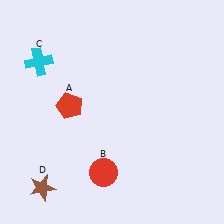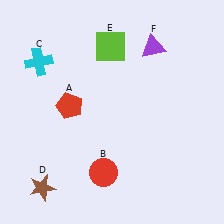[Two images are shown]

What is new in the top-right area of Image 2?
A purple triangle (F) was added in the top-right area of Image 2.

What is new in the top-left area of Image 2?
A lime square (E) was added in the top-left area of Image 2.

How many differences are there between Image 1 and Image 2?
There are 2 differences between the two images.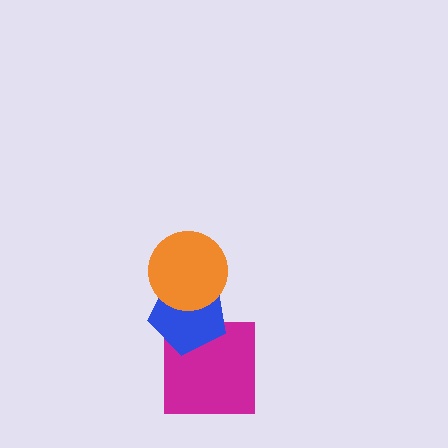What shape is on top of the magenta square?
The blue pentagon is on top of the magenta square.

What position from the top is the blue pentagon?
The blue pentagon is 2nd from the top.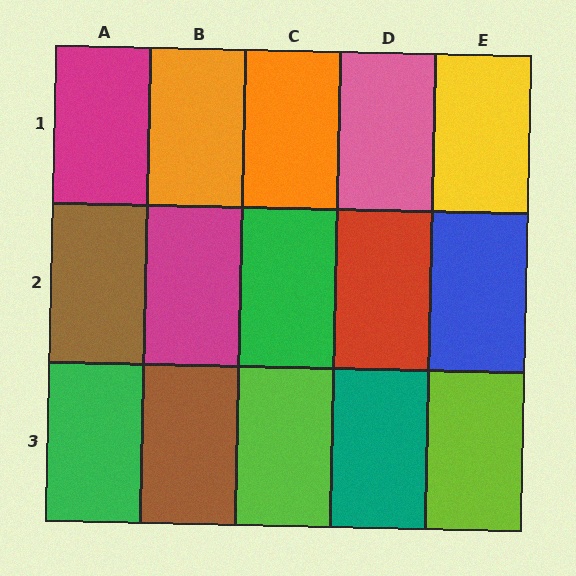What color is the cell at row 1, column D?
Pink.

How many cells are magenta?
2 cells are magenta.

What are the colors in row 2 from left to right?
Brown, magenta, green, red, blue.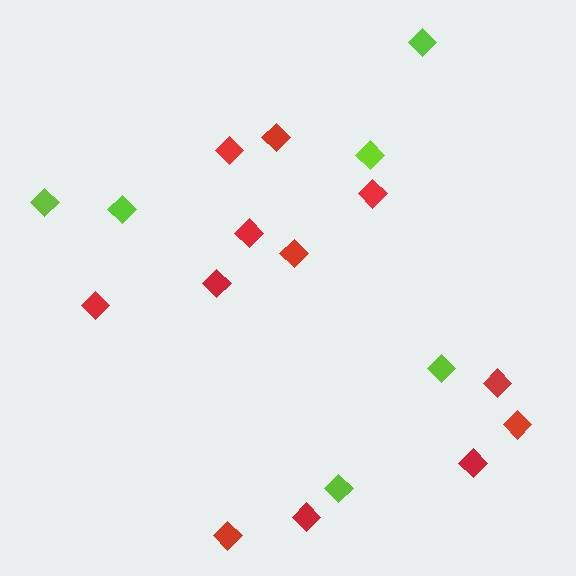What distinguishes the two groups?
There are 2 groups: one group of red diamonds (12) and one group of lime diamonds (6).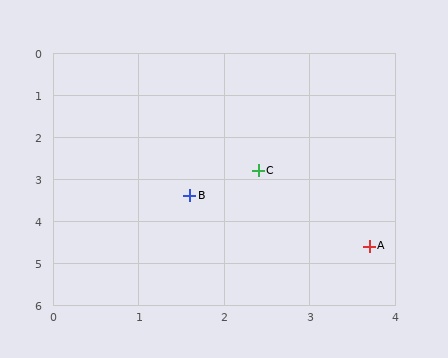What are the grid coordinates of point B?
Point B is at approximately (1.6, 3.4).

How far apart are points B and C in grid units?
Points B and C are about 1.0 grid units apart.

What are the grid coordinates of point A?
Point A is at approximately (3.7, 4.6).